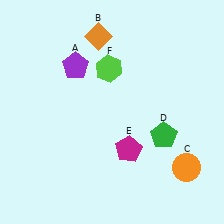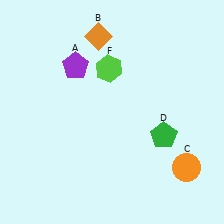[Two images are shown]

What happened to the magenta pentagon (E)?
The magenta pentagon (E) was removed in Image 2. It was in the bottom-right area of Image 1.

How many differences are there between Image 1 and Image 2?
There is 1 difference between the two images.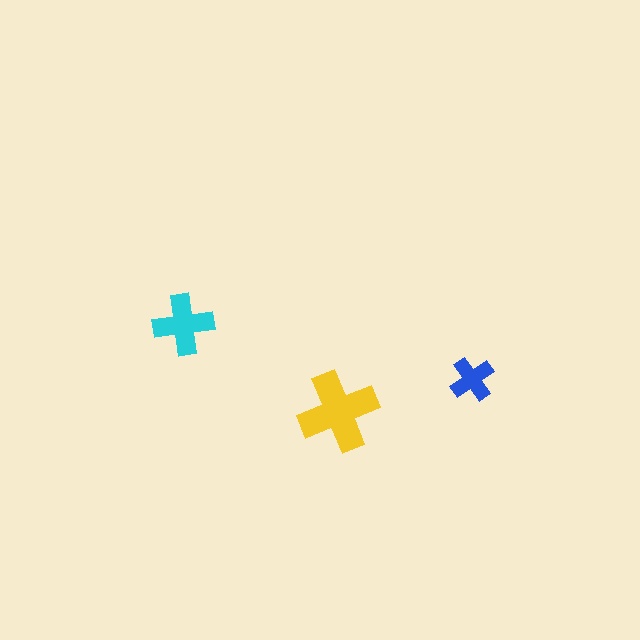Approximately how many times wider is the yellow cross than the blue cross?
About 2 times wider.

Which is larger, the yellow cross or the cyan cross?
The yellow one.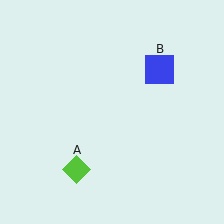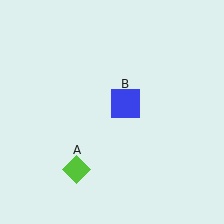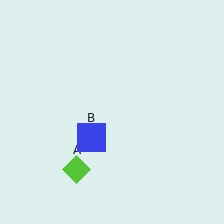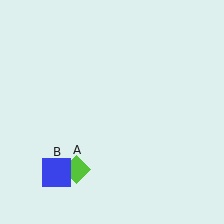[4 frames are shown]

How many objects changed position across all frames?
1 object changed position: blue square (object B).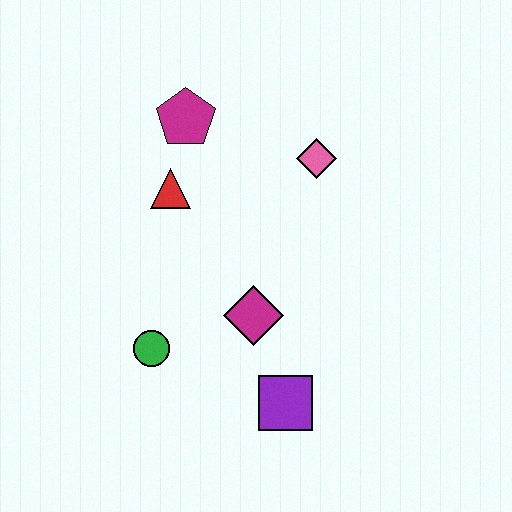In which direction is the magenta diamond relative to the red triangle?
The magenta diamond is below the red triangle.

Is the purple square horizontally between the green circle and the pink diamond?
Yes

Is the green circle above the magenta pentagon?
No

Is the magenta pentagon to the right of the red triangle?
Yes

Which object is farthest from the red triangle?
The purple square is farthest from the red triangle.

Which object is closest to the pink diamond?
The magenta pentagon is closest to the pink diamond.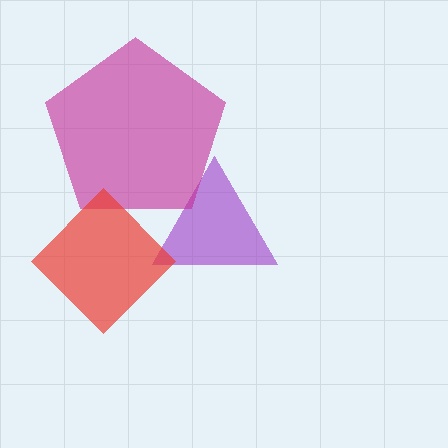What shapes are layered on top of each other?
The layered shapes are: a purple triangle, a magenta pentagon, a red diamond.